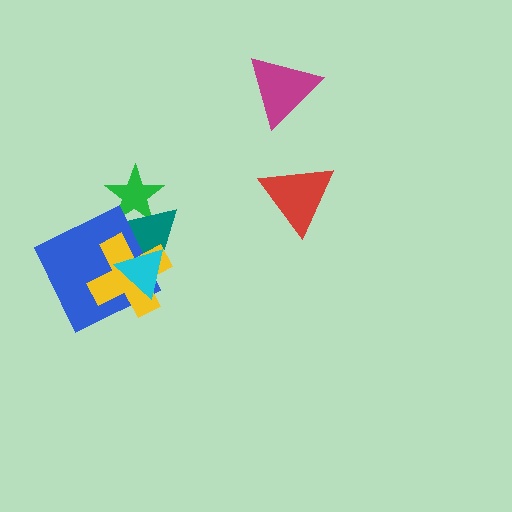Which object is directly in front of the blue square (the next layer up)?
The yellow cross is directly in front of the blue square.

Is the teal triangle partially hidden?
Yes, it is partially covered by another shape.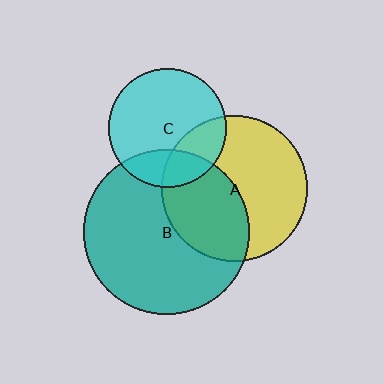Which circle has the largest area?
Circle B (teal).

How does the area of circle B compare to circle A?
Approximately 1.3 times.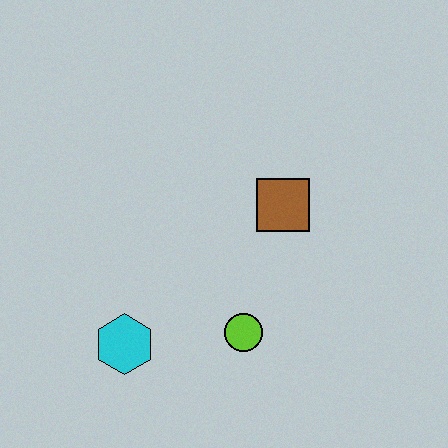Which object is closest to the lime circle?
The cyan hexagon is closest to the lime circle.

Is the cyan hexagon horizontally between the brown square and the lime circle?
No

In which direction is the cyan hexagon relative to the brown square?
The cyan hexagon is to the left of the brown square.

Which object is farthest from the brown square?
The cyan hexagon is farthest from the brown square.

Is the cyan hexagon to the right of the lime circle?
No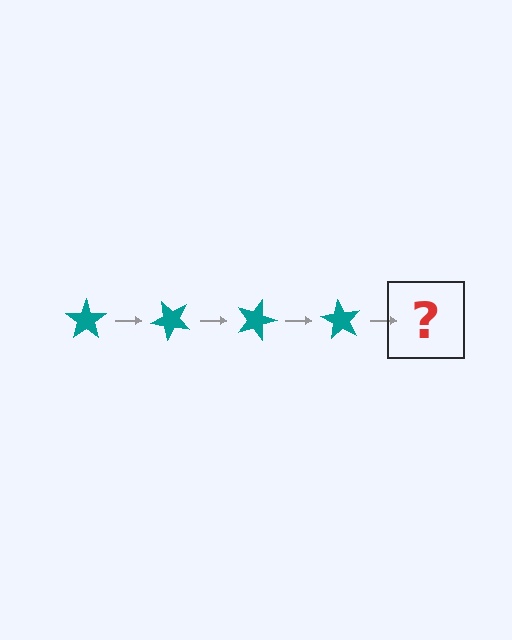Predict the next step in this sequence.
The next step is a teal star rotated 180 degrees.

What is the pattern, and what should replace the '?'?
The pattern is that the star rotates 45 degrees each step. The '?' should be a teal star rotated 180 degrees.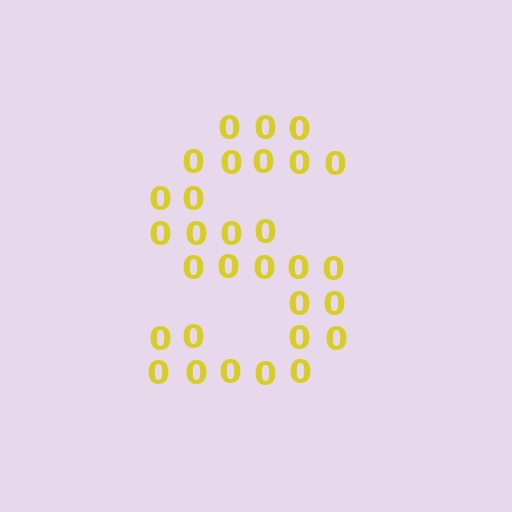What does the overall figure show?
The overall figure shows the letter S.